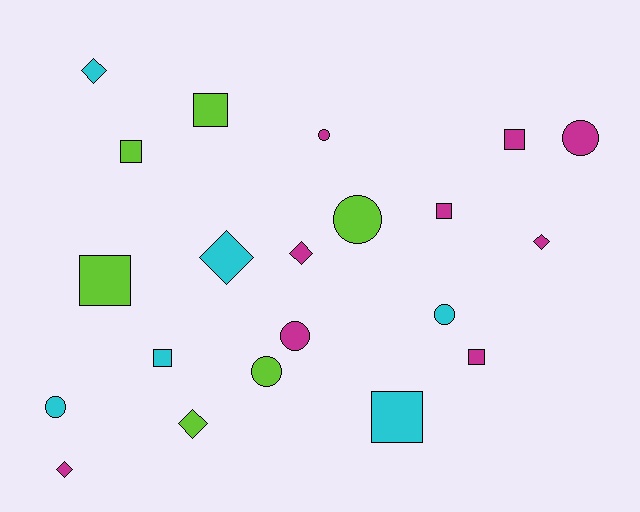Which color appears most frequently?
Magenta, with 9 objects.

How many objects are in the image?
There are 21 objects.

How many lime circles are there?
There are 2 lime circles.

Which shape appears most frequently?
Square, with 8 objects.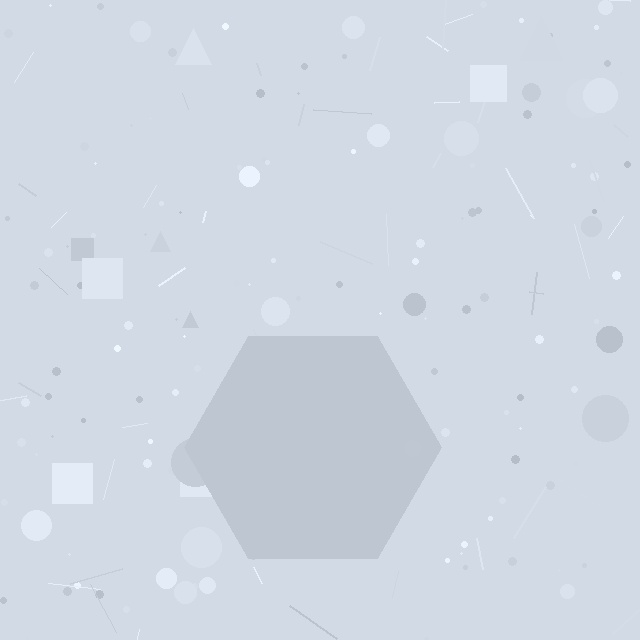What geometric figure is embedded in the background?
A hexagon is embedded in the background.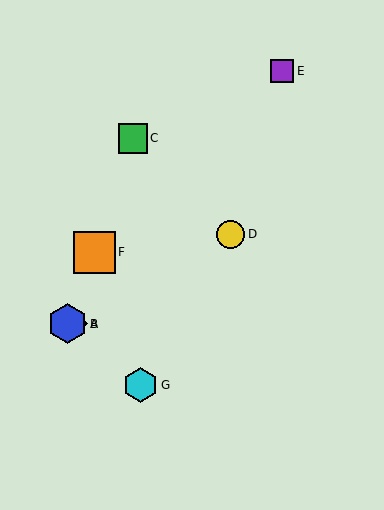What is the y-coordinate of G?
Object G is at y≈385.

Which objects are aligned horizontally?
Objects A, B are aligned horizontally.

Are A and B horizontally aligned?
Yes, both are at y≈324.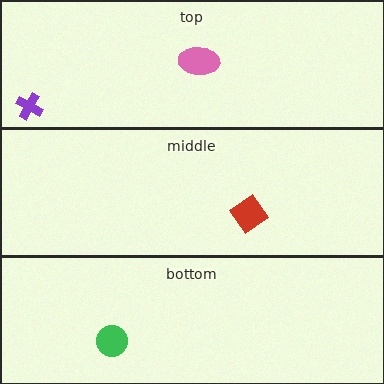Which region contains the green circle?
The bottom region.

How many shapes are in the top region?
2.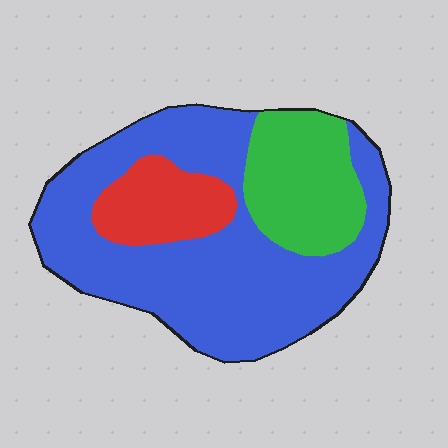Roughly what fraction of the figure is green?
Green takes up less than a quarter of the figure.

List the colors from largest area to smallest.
From largest to smallest: blue, green, red.